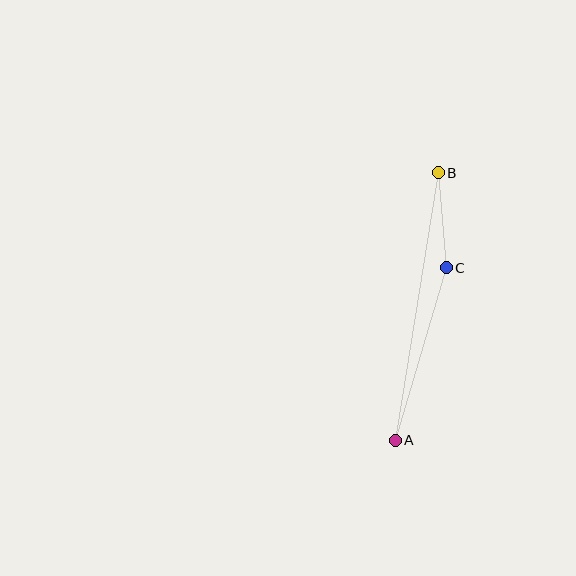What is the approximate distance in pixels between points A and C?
The distance between A and C is approximately 180 pixels.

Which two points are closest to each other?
Points B and C are closest to each other.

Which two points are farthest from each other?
Points A and B are farthest from each other.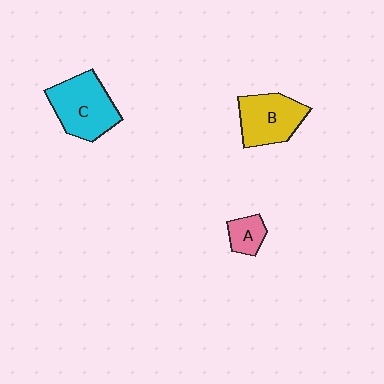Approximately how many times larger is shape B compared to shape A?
Approximately 2.3 times.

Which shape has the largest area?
Shape C (cyan).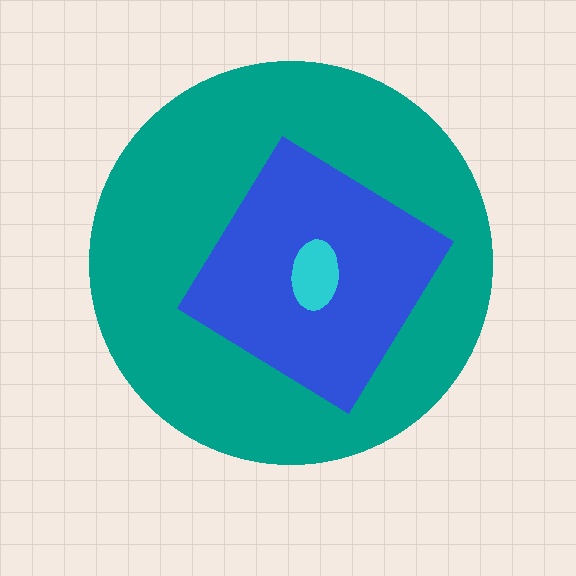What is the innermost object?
The cyan ellipse.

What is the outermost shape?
The teal circle.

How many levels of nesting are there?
3.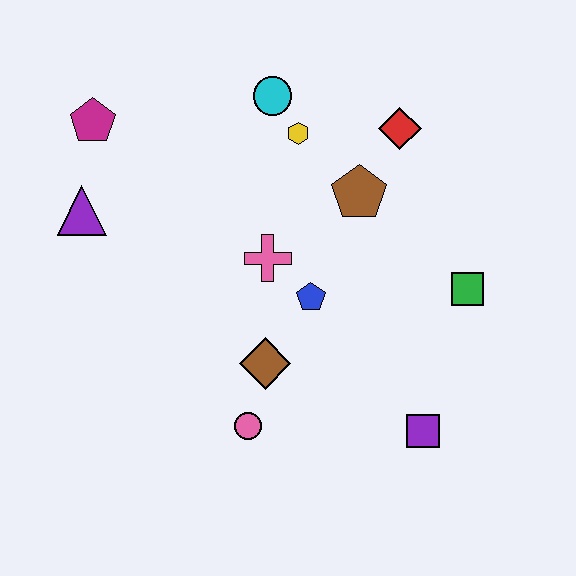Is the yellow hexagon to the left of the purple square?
Yes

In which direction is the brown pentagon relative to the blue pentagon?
The brown pentagon is above the blue pentagon.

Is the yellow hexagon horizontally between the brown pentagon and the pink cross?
Yes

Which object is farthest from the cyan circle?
The purple square is farthest from the cyan circle.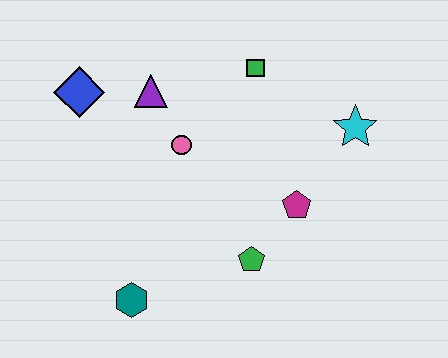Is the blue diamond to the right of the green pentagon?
No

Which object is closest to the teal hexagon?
The green pentagon is closest to the teal hexagon.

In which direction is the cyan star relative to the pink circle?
The cyan star is to the right of the pink circle.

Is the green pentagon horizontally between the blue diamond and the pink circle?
No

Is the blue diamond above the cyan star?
Yes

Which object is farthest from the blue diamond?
The cyan star is farthest from the blue diamond.